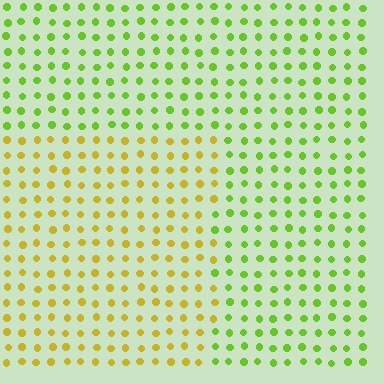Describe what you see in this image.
The image is filled with small lime elements in a uniform arrangement. A rectangle-shaped region is visible where the elements are tinted to a slightly different hue, forming a subtle color boundary.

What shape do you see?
I see a rectangle.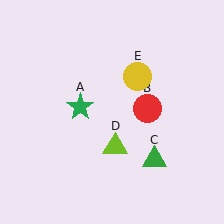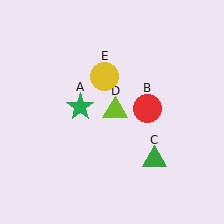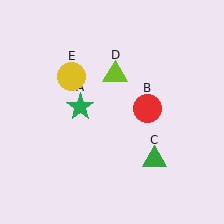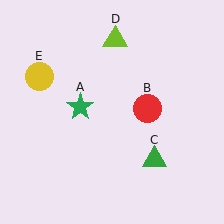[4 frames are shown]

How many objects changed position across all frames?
2 objects changed position: lime triangle (object D), yellow circle (object E).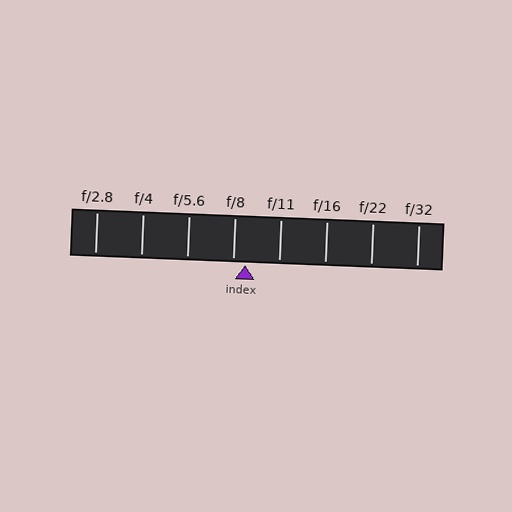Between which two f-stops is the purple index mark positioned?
The index mark is between f/8 and f/11.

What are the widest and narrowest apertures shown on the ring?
The widest aperture shown is f/2.8 and the narrowest is f/32.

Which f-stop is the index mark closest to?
The index mark is closest to f/8.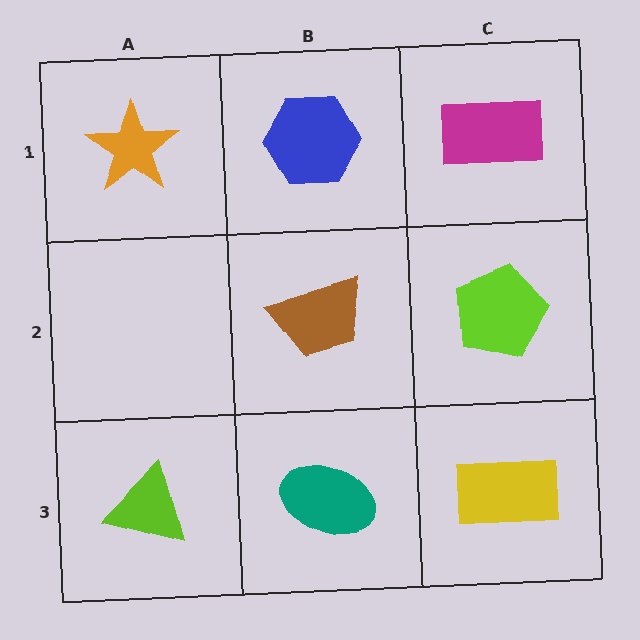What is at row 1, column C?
A magenta rectangle.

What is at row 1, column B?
A blue hexagon.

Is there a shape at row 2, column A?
No, that cell is empty.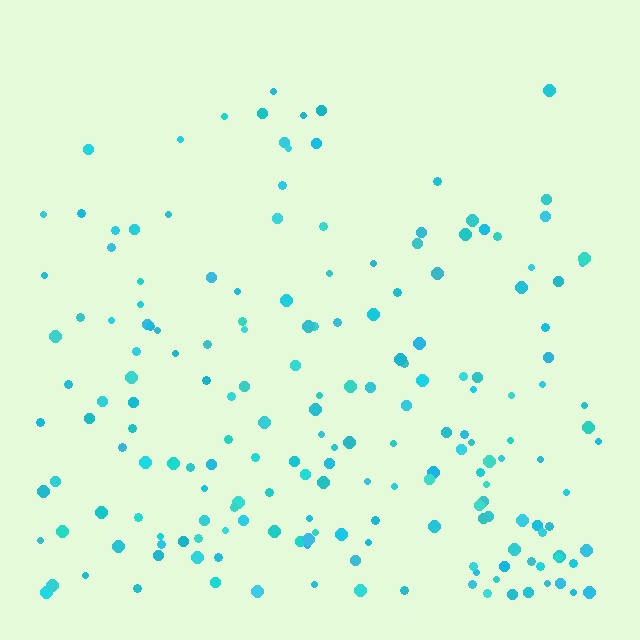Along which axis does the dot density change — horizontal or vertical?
Vertical.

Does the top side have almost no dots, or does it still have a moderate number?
Still a moderate number, just noticeably fewer than the bottom.